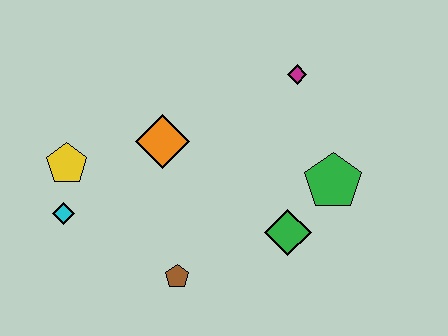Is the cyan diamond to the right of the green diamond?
No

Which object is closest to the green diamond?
The green pentagon is closest to the green diamond.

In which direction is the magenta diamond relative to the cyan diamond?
The magenta diamond is to the right of the cyan diamond.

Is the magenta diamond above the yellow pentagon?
Yes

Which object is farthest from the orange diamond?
The green pentagon is farthest from the orange diamond.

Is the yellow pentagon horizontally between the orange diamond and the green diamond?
No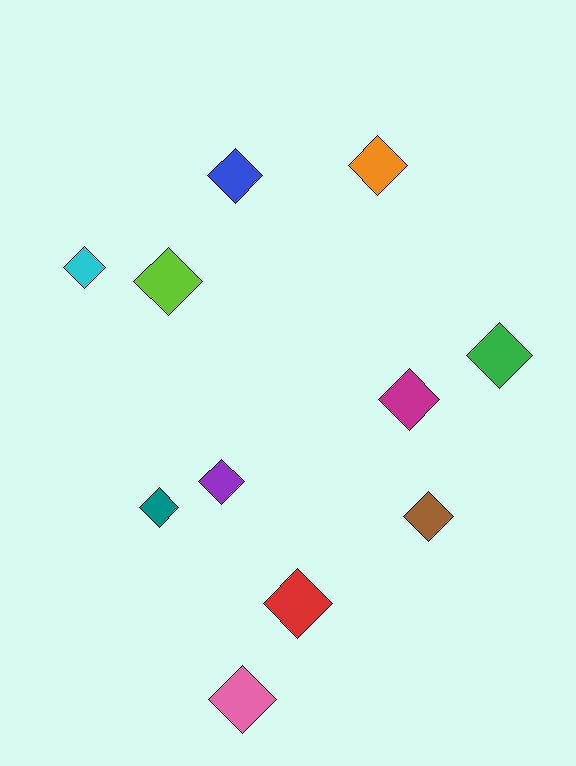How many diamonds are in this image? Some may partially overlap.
There are 11 diamonds.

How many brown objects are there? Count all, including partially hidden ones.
There is 1 brown object.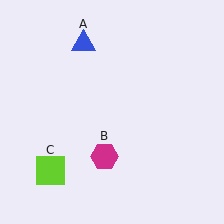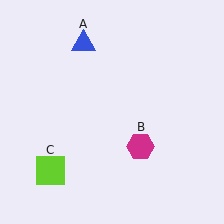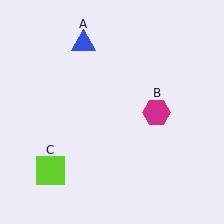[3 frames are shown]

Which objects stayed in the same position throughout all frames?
Blue triangle (object A) and lime square (object C) remained stationary.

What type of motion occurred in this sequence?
The magenta hexagon (object B) rotated counterclockwise around the center of the scene.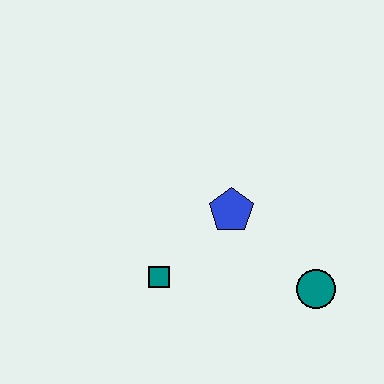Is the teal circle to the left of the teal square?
No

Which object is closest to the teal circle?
The blue pentagon is closest to the teal circle.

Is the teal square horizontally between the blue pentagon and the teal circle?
No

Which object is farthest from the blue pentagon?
The teal circle is farthest from the blue pentagon.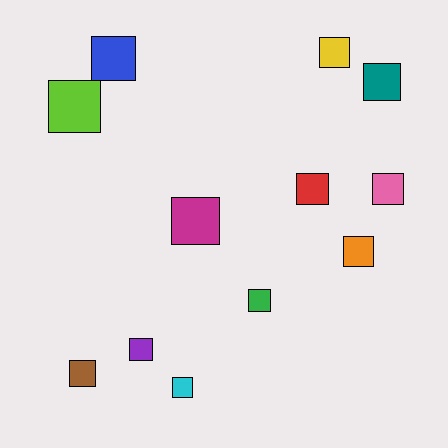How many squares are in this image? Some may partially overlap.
There are 12 squares.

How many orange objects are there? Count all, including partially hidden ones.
There is 1 orange object.